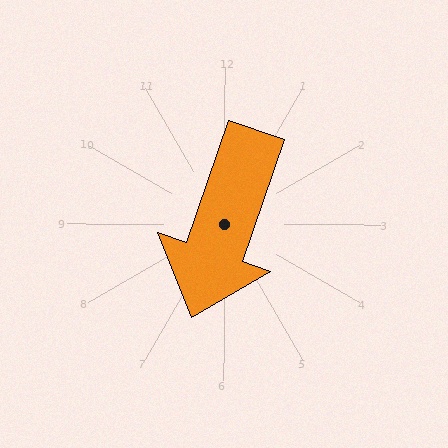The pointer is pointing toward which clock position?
Roughly 7 o'clock.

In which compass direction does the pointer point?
South.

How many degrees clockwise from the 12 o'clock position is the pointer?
Approximately 199 degrees.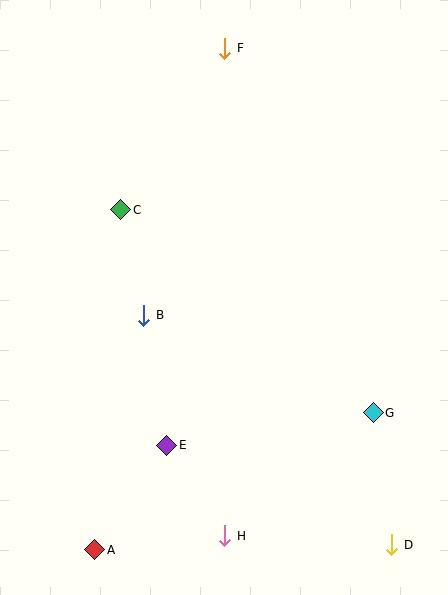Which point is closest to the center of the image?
Point B at (144, 315) is closest to the center.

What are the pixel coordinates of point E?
Point E is at (167, 445).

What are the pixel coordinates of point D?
Point D is at (392, 545).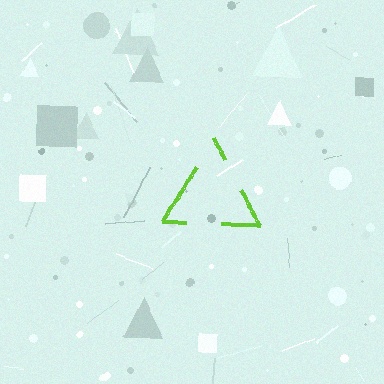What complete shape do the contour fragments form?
The contour fragments form a triangle.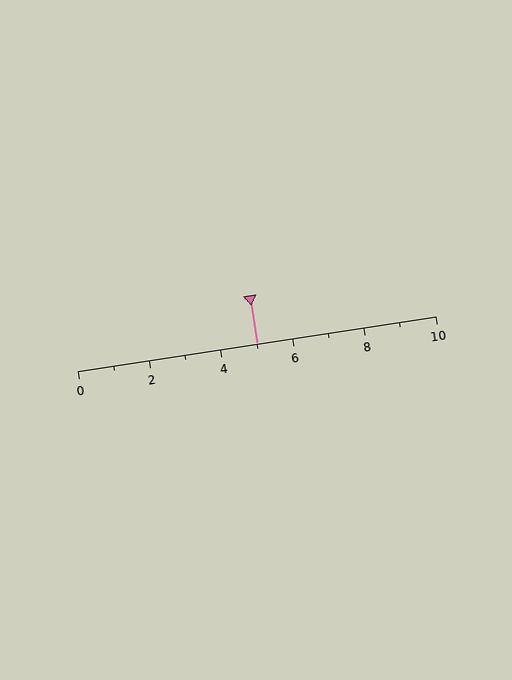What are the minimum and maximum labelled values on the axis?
The axis runs from 0 to 10.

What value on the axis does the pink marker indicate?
The marker indicates approximately 5.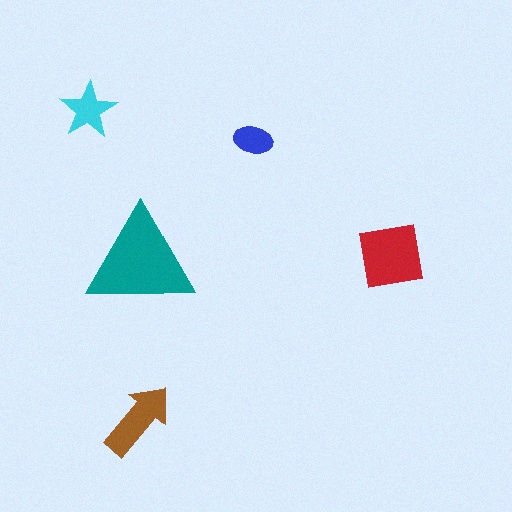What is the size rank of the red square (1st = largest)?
2nd.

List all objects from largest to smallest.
The teal triangle, the red square, the brown arrow, the cyan star, the blue ellipse.